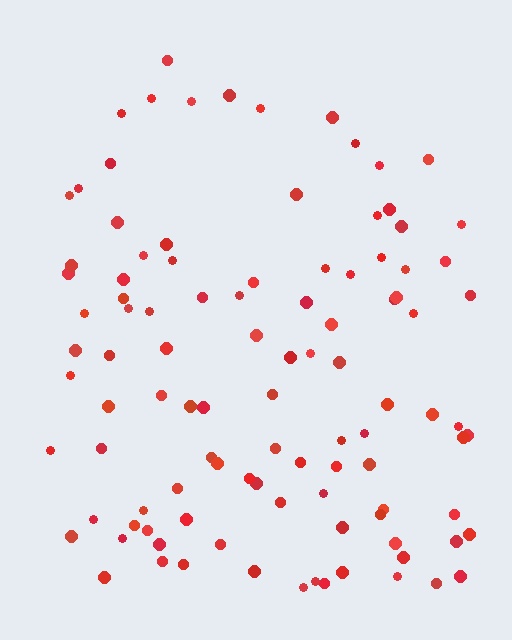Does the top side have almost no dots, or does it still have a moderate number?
Still a moderate number, just noticeably fewer than the bottom.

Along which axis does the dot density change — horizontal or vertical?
Vertical.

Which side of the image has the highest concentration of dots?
The bottom.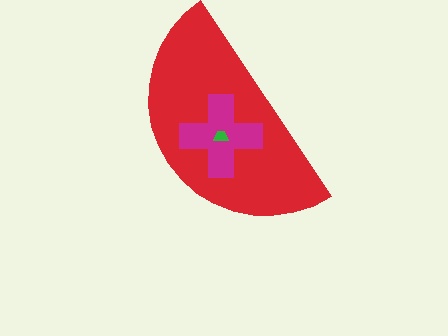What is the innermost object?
The green trapezoid.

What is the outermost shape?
The red semicircle.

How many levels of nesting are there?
3.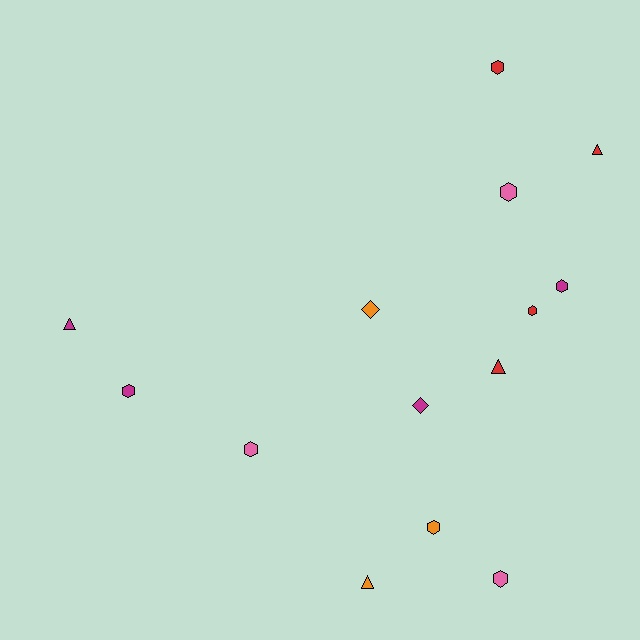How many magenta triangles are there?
There is 1 magenta triangle.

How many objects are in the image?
There are 14 objects.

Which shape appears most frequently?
Hexagon, with 8 objects.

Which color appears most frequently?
Magenta, with 4 objects.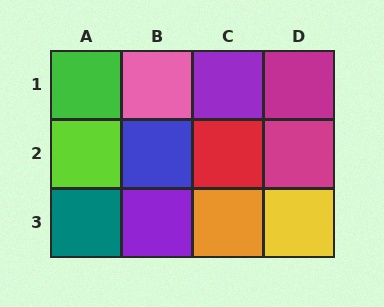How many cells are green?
1 cell is green.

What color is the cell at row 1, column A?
Green.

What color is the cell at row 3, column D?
Yellow.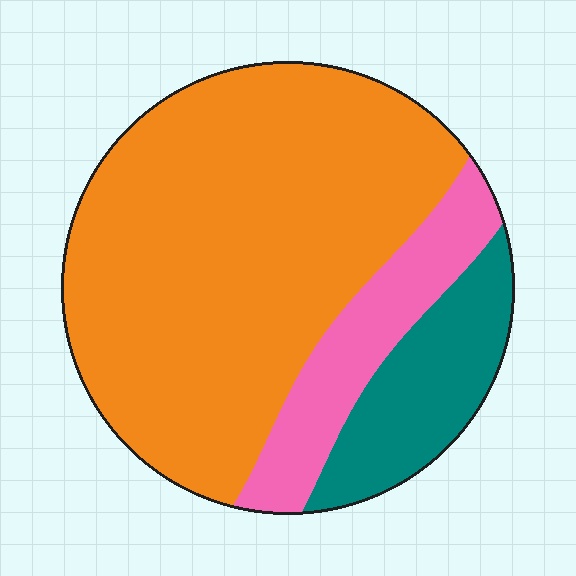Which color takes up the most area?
Orange, at roughly 70%.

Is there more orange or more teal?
Orange.